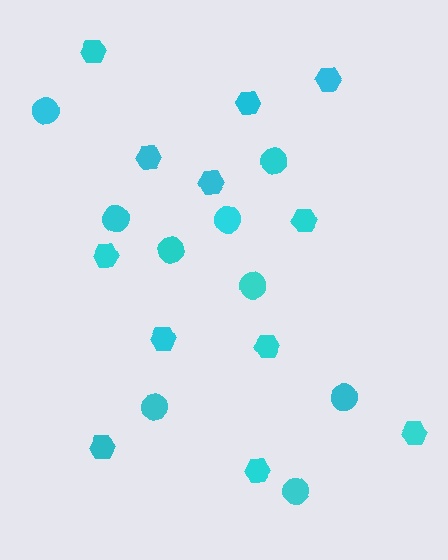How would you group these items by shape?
There are 2 groups: one group of circles (9) and one group of hexagons (12).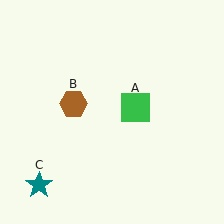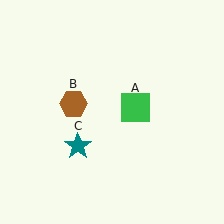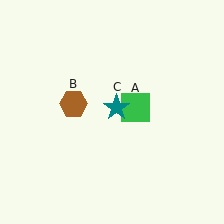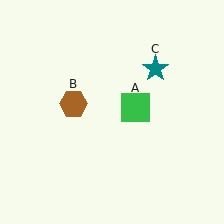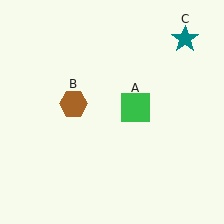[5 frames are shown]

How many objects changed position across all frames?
1 object changed position: teal star (object C).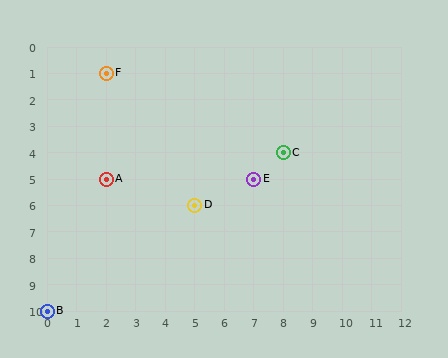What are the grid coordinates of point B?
Point B is at grid coordinates (0, 10).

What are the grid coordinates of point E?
Point E is at grid coordinates (7, 5).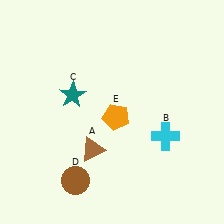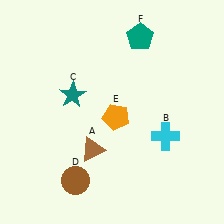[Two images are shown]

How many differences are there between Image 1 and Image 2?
There is 1 difference between the two images.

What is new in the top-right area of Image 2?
A teal pentagon (F) was added in the top-right area of Image 2.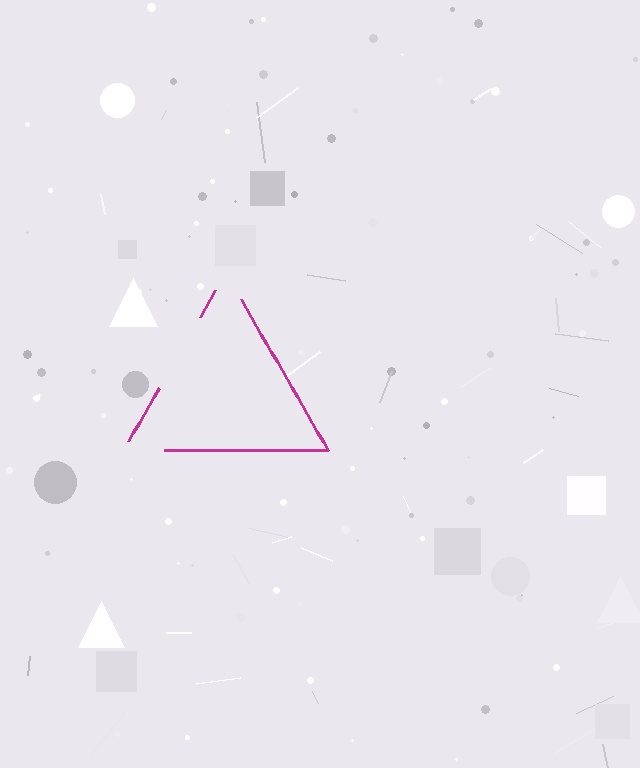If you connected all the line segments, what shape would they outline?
They would outline a triangle.